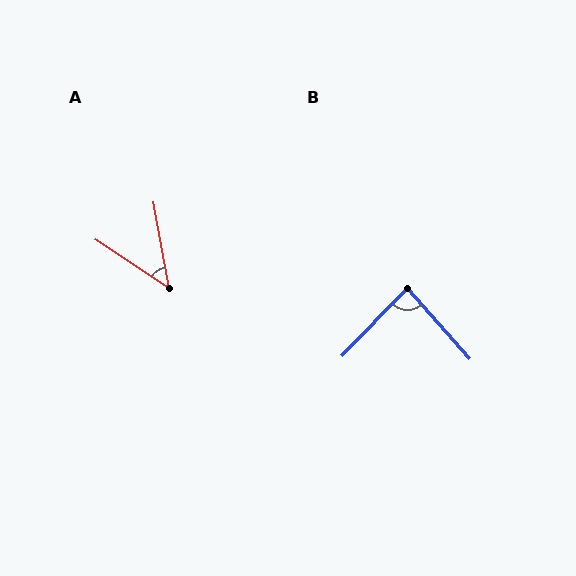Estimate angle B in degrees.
Approximately 86 degrees.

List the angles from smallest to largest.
A (46°), B (86°).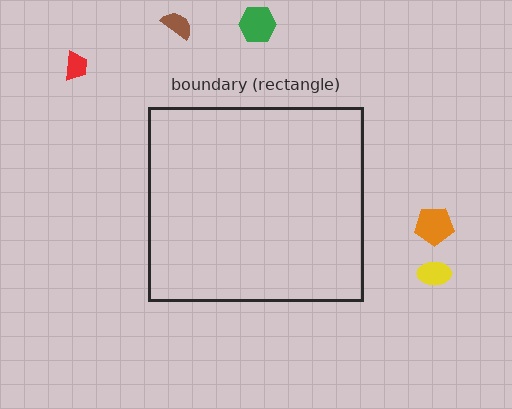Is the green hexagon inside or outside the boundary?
Outside.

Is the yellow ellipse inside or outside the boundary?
Outside.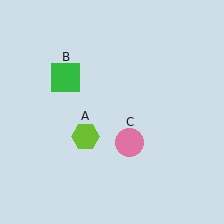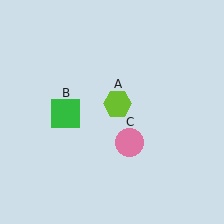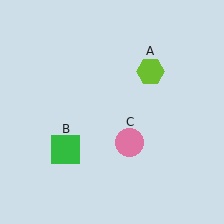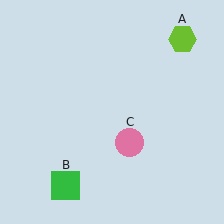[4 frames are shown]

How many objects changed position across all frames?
2 objects changed position: lime hexagon (object A), green square (object B).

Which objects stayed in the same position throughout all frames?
Pink circle (object C) remained stationary.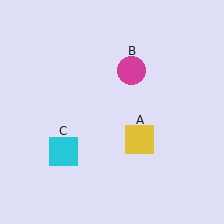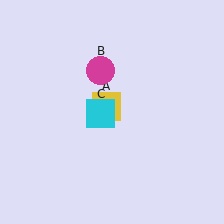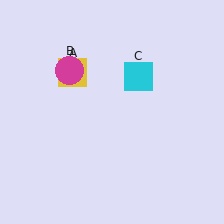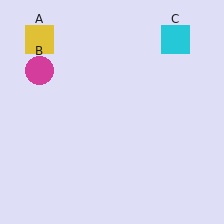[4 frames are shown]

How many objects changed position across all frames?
3 objects changed position: yellow square (object A), magenta circle (object B), cyan square (object C).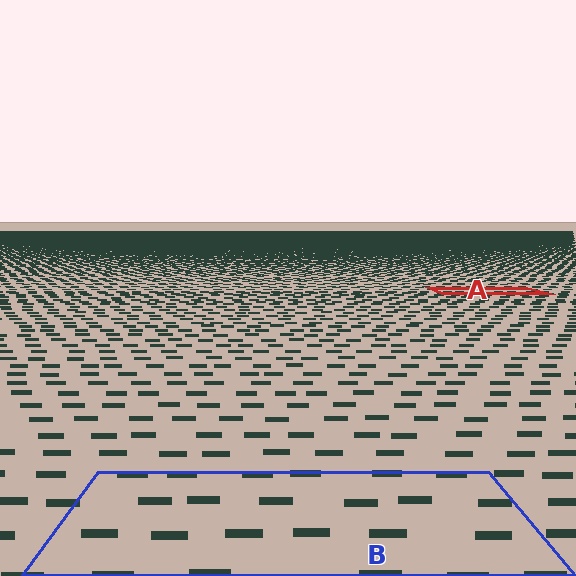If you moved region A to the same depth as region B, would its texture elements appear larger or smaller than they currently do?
They would appear larger. At a closer depth, the same texture elements are projected at a bigger on-screen size.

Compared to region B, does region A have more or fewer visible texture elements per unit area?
Region A has more texture elements per unit area — they are packed more densely because it is farther away.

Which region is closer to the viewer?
Region B is closer. The texture elements there are larger and more spread out.